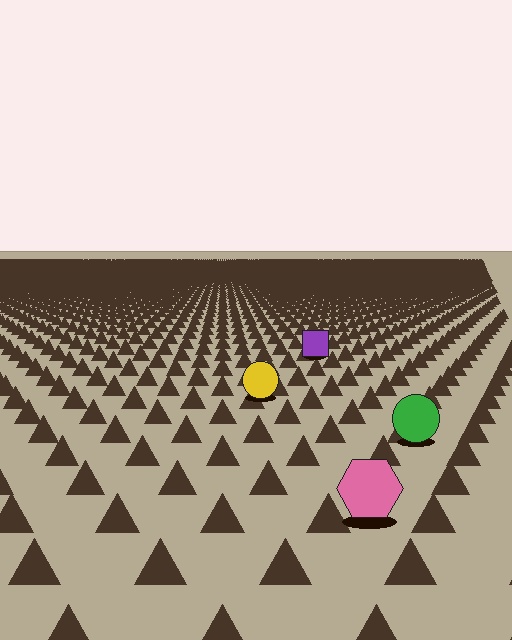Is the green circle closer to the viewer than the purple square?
Yes. The green circle is closer — you can tell from the texture gradient: the ground texture is coarser near it.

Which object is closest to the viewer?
The pink hexagon is closest. The texture marks near it are larger and more spread out.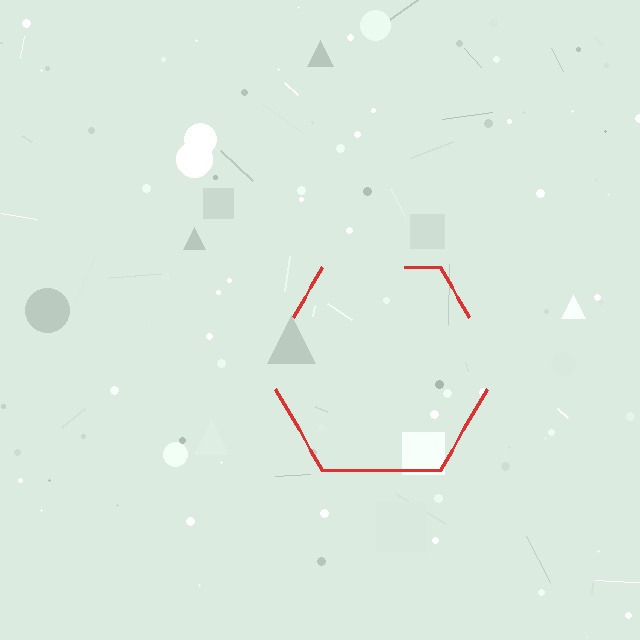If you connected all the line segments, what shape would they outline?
They would outline a hexagon.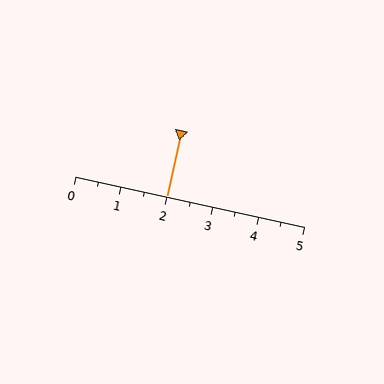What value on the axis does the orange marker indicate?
The marker indicates approximately 2.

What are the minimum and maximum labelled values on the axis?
The axis runs from 0 to 5.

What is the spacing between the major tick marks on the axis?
The major ticks are spaced 1 apart.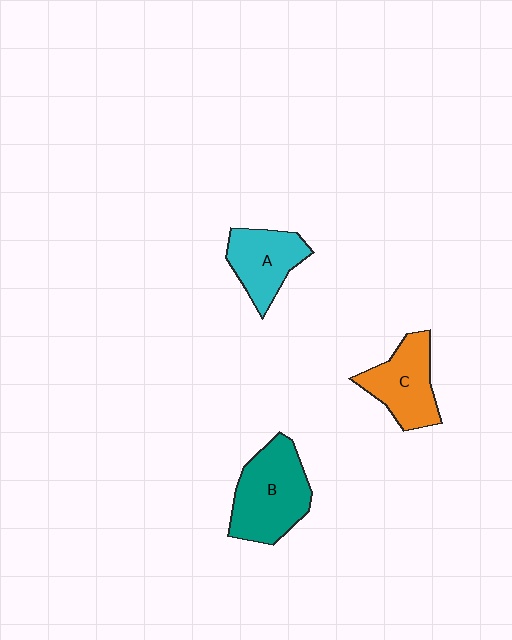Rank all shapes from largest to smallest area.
From largest to smallest: B (teal), C (orange), A (cyan).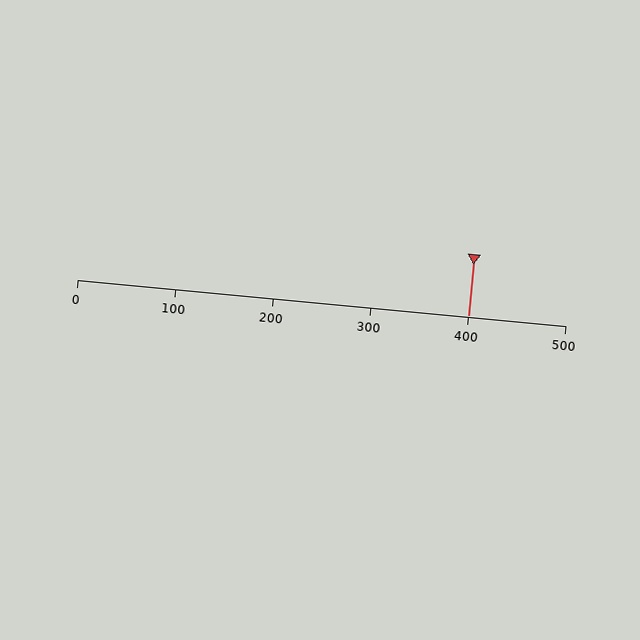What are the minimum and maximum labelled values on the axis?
The axis runs from 0 to 500.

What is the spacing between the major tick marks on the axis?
The major ticks are spaced 100 apart.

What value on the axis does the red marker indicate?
The marker indicates approximately 400.